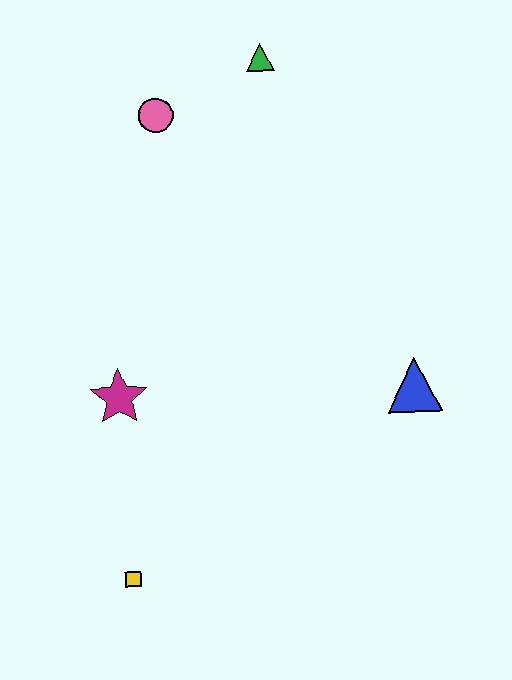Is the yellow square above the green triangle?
No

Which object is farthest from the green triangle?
The yellow square is farthest from the green triangle.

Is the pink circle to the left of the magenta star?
No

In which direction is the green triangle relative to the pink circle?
The green triangle is to the right of the pink circle.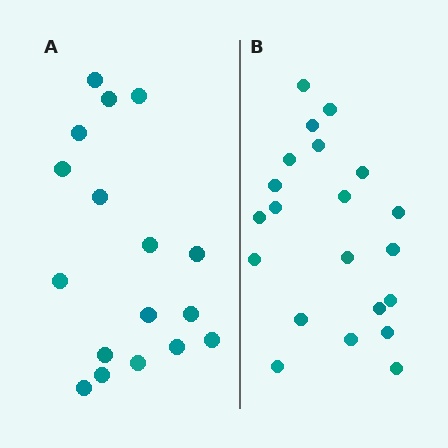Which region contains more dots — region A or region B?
Region B (the right region) has more dots.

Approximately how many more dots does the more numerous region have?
Region B has about 4 more dots than region A.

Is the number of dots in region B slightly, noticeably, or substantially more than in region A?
Region B has only slightly more — the two regions are fairly close. The ratio is roughly 1.2 to 1.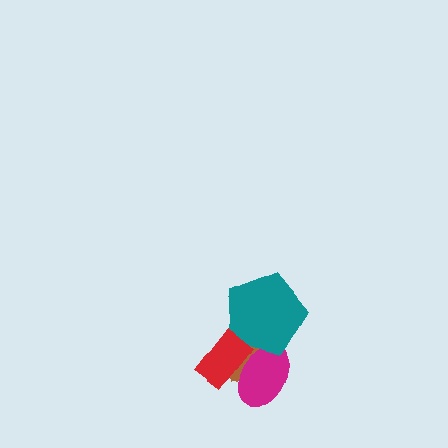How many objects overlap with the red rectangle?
3 objects overlap with the red rectangle.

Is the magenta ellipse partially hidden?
Yes, it is partially covered by another shape.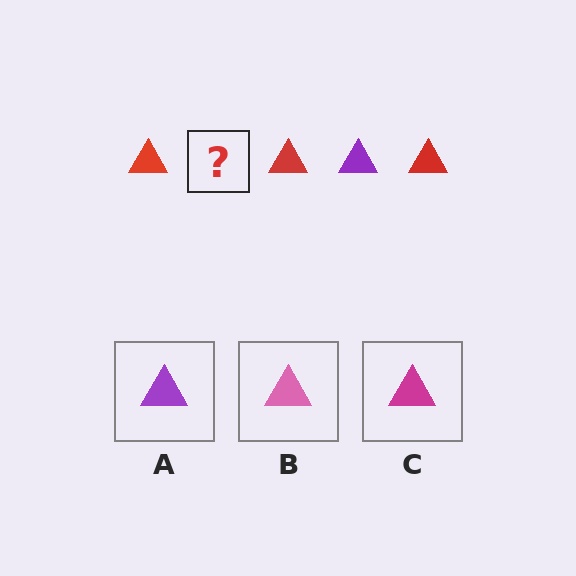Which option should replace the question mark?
Option A.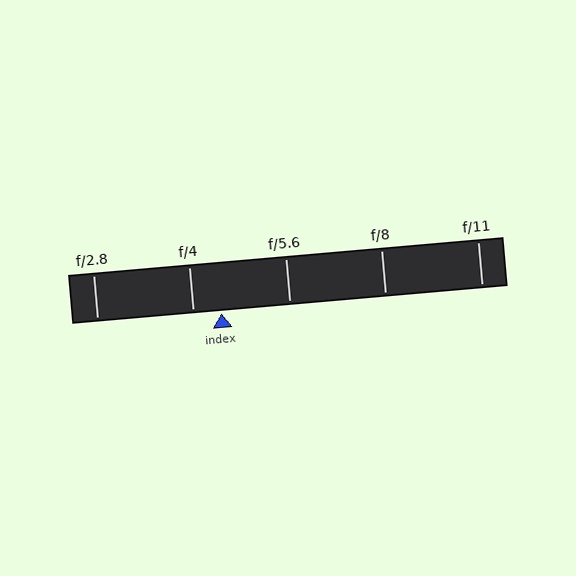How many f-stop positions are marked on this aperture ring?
There are 5 f-stop positions marked.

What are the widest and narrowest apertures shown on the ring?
The widest aperture shown is f/2.8 and the narrowest is f/11.